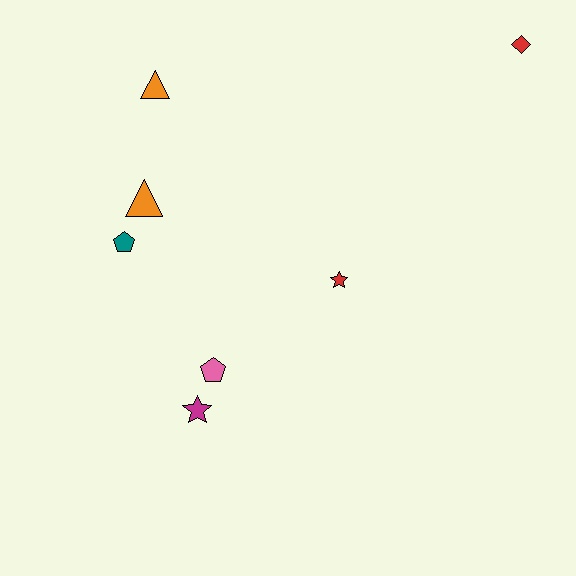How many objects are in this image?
There are 7 objects.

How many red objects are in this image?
There are 2 red objects.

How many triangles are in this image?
There are 2 triangles.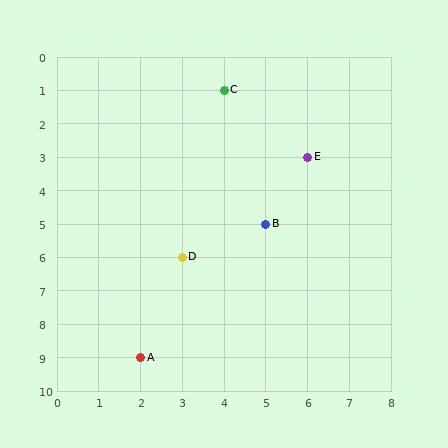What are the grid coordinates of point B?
Point B is at grid coordinates (5, 5).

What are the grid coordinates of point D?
Point D is at grid coordinates (3, 6).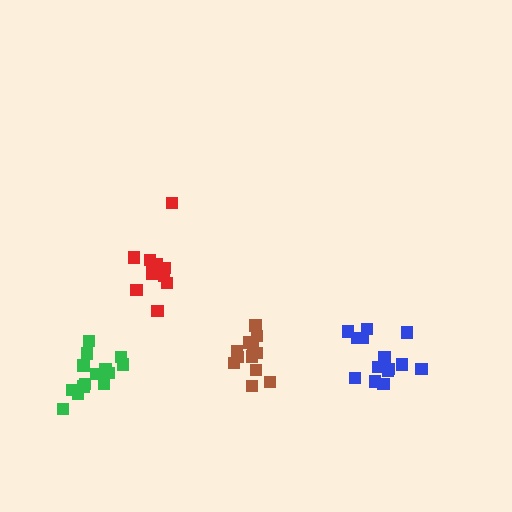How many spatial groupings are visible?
There are 4 spatial groupings.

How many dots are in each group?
Group 1: 12 dots, Group 2: 14 dots, Group 3: 14 dots, Group 4: 11 dots (51 total).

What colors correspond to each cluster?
The clusters are colored: brown, blue, green, red.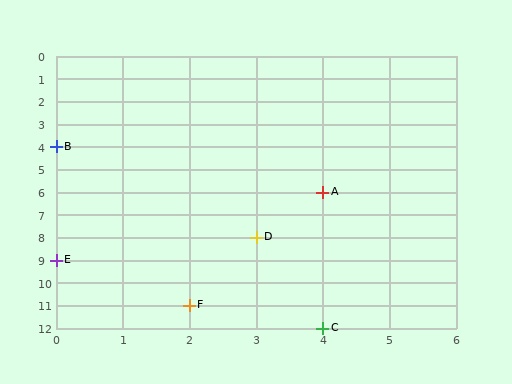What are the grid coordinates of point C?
Point C is at grid coordinates (4, 12).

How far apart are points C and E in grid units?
Points C and E are 4 columns and 3 rows apart (about 5.0 grid units diagonally).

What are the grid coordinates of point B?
Point B is at grid coordinates (0, 4).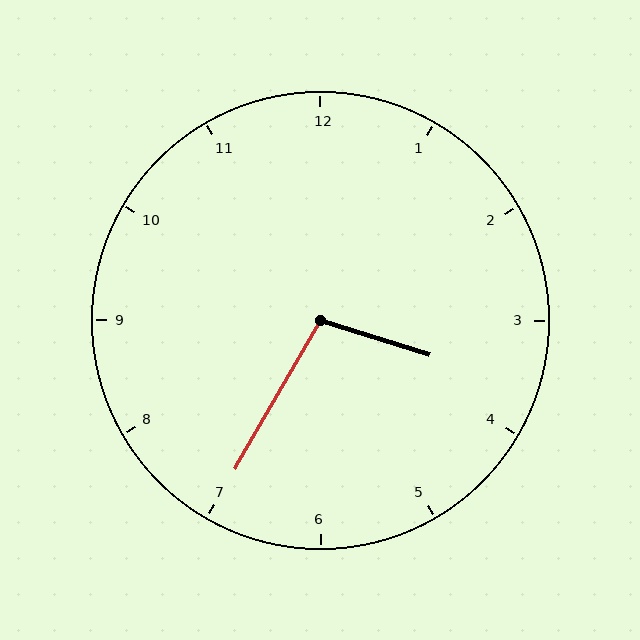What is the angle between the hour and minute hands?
Approximately 102 degrees.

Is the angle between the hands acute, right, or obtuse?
It is obtuse.